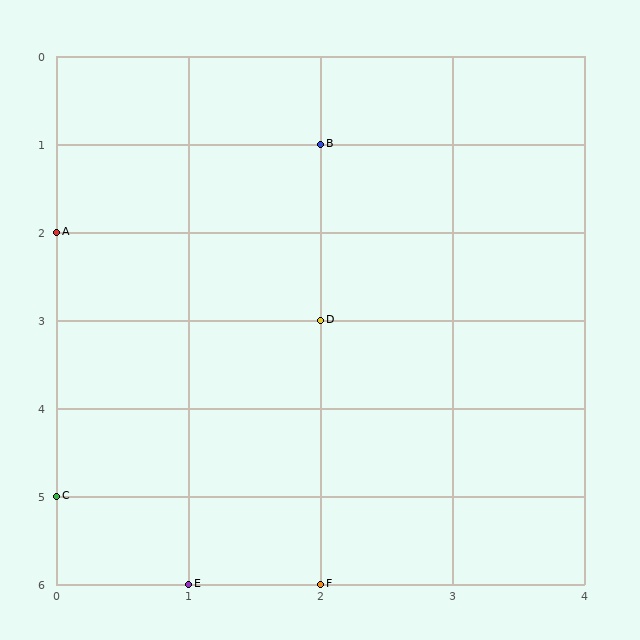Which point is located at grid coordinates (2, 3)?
Point D is at (2, 3).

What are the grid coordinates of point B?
Point B is at grid coordinates (2, 1).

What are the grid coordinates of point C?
Point C is at grid coordinates (0, 5).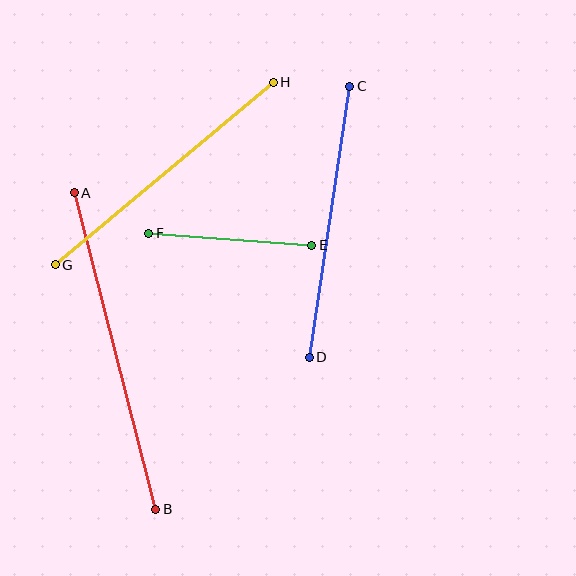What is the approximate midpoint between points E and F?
The midpoint is at approximately (230, 239) pixels.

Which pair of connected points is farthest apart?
Points A and B are farthest apart.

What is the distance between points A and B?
The distance is approximately 327 pixels.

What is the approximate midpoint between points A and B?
The midpoint is at approximately (115, 351) pixels.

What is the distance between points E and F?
The distance is approximately 163 pixels.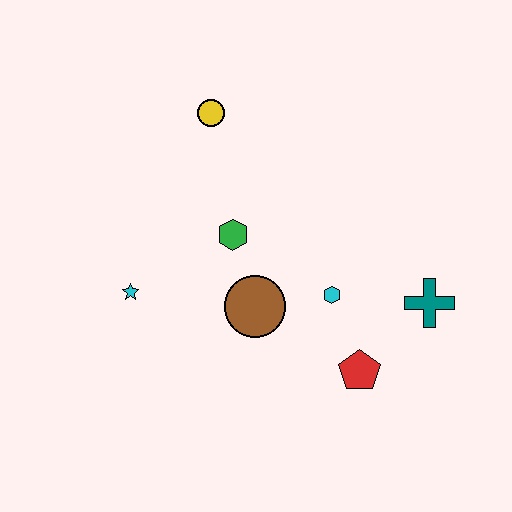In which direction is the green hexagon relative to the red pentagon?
The green hexagon is above the red pentagon.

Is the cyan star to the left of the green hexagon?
Yes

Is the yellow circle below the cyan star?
No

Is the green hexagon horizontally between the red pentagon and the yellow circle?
Yes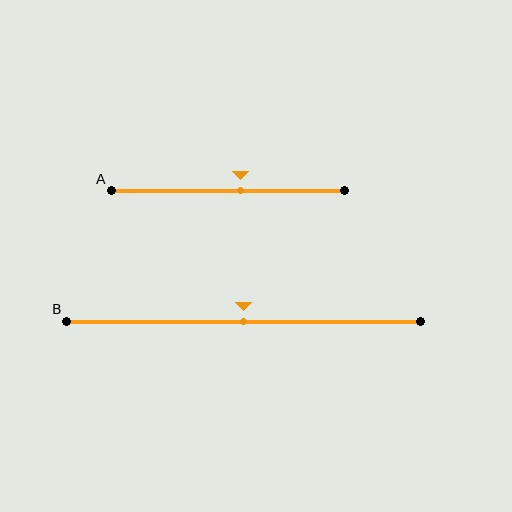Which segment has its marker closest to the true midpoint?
Segment B has its marker closest to the true midpoint.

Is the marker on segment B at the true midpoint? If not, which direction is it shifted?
Yes, the marker on segment B is at the true midpoint.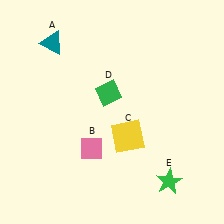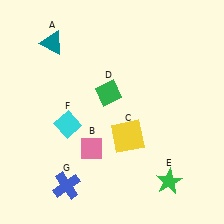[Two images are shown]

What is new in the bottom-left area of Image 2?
A cyan diamond (F) was added in the bottom-left area of Image 2.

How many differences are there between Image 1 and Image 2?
There are 2 differences between the two images.